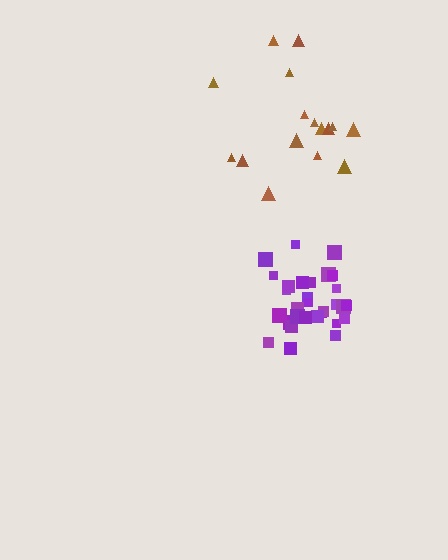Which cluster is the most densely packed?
Purple.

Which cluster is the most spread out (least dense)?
Brown.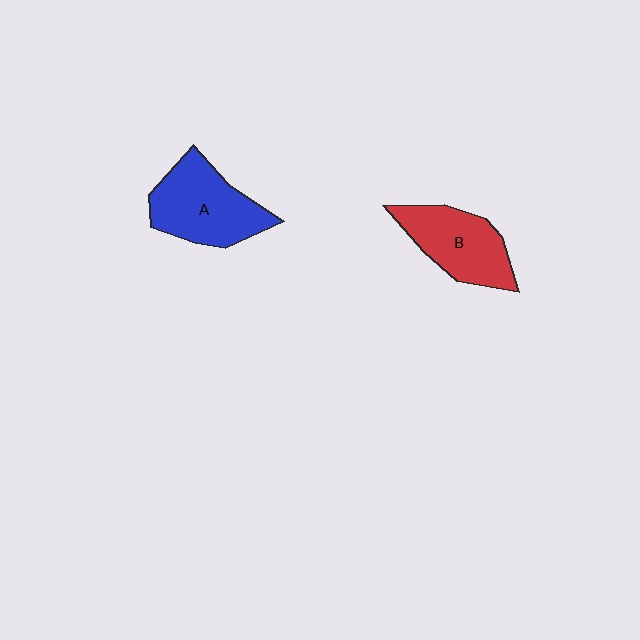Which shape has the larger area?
Shape A (blue).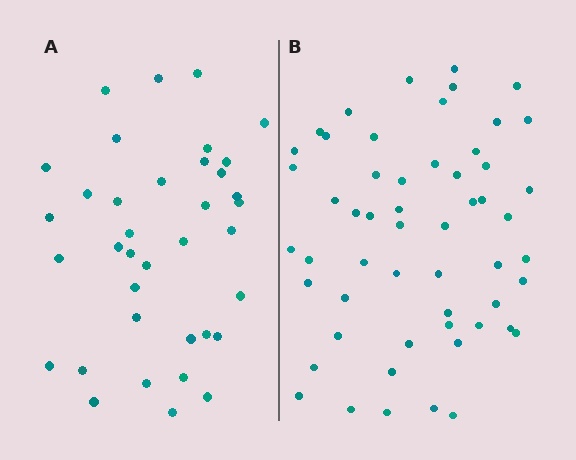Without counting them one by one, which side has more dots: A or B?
Region B (the right region) has more dots.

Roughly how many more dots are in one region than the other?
Region B has approximately 20 more dots than region A.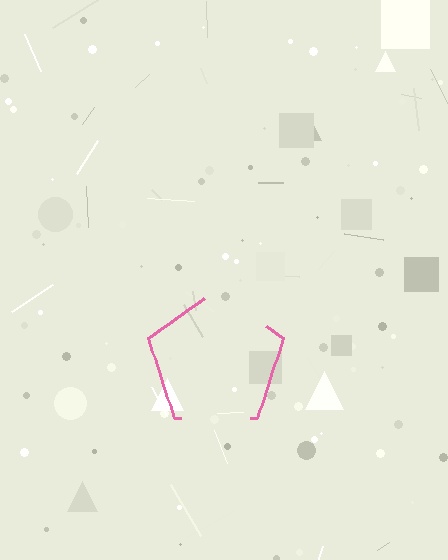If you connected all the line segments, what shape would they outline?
They would outline a pentagon.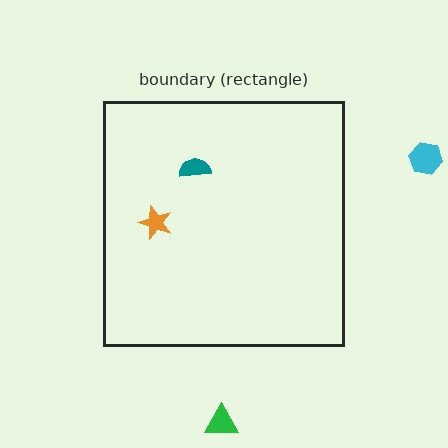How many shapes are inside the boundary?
2 inside, 2 outside.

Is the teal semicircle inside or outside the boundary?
Inside.